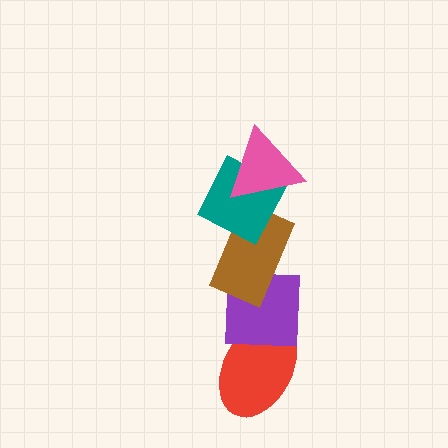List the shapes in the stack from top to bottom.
From top to bottom: the pink triangle, the teal diamond, the brown rectangle, the purple square, the red ellipse.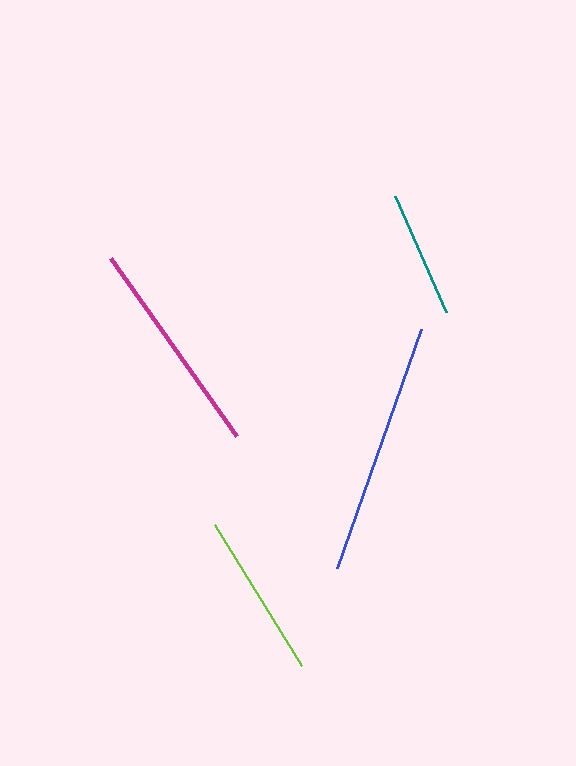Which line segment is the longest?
The blue line is the longest at approximately 254 pixels.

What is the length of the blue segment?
The blue segment is approximately 254 pixels long.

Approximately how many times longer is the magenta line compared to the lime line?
The magenta line is approximately 1.3 times the length of the lime line.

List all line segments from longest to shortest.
From longest to shortest: blue, magenta, lime, teal.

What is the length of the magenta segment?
The magenta segment is approximately 218 pixels long.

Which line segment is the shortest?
The teal line is the shortest at approximately 127 pixels.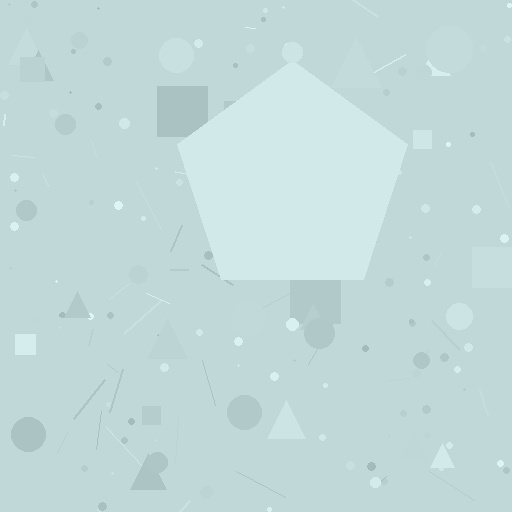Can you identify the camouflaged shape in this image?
The camouflaged shape is a pentagon.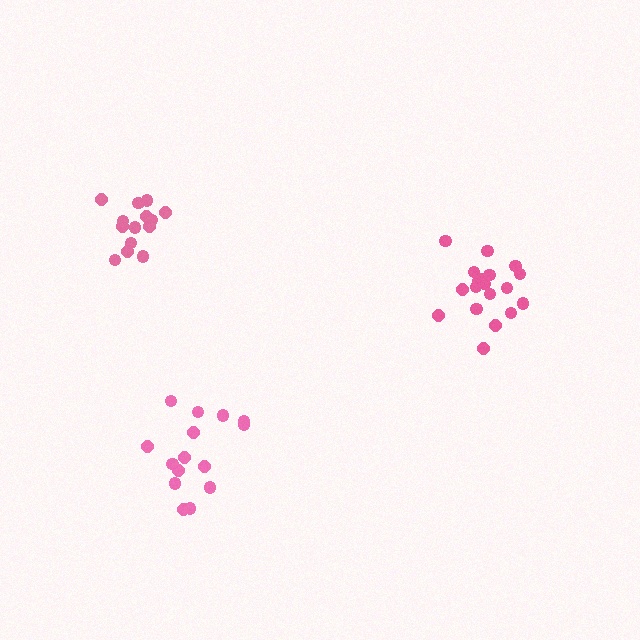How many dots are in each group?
Group 1: 19 dots, Group 2: 15 dots, Group 3: 15 dots (49 total).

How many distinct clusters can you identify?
There are 3 distinct clusters.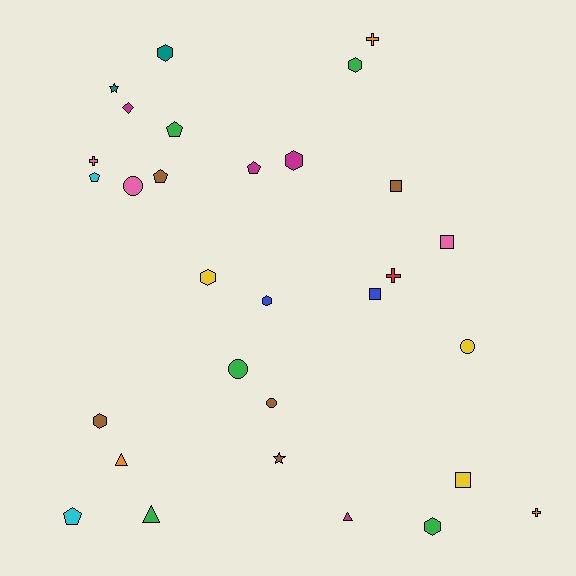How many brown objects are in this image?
There are 5 brown objects.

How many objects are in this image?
There are 30 objects.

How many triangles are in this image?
There are 3 triangles.